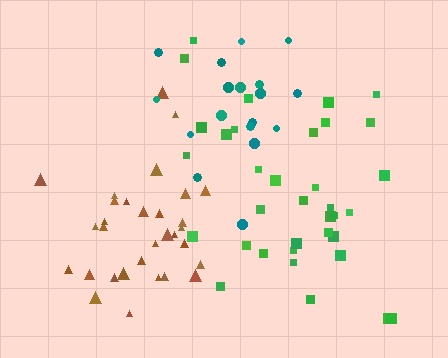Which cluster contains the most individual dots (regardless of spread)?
Green (35).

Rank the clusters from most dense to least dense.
brown, teal, green.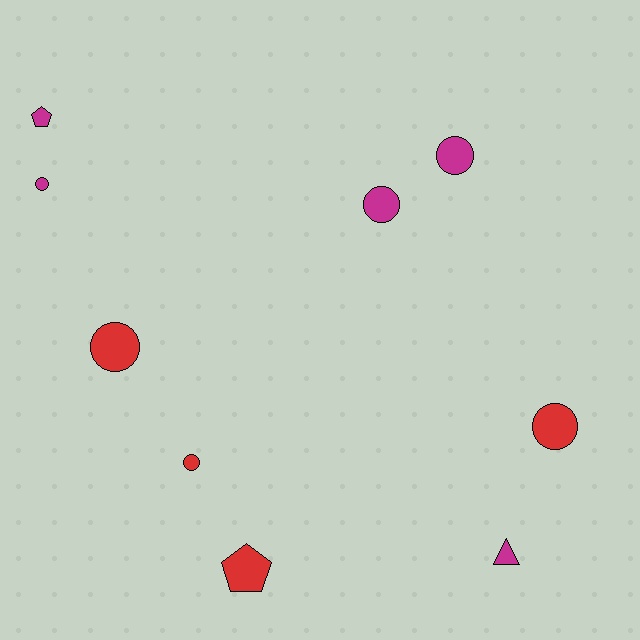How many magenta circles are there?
There are 3 magenta circles.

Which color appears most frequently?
Magenta, with 5 objects.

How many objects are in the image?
There are 9 objects.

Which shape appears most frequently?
Circle, with 6 objects.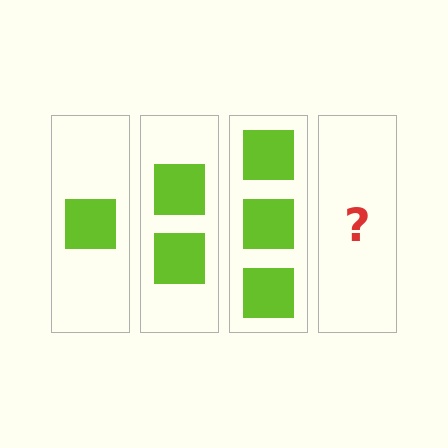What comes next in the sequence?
The next element should be 4 squares.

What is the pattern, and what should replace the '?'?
The pattern is that each step adds one more square. The '?' should be 4 squares.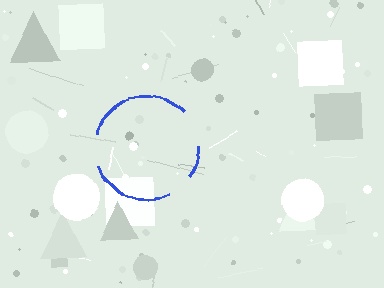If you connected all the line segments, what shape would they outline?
They would outline a circle.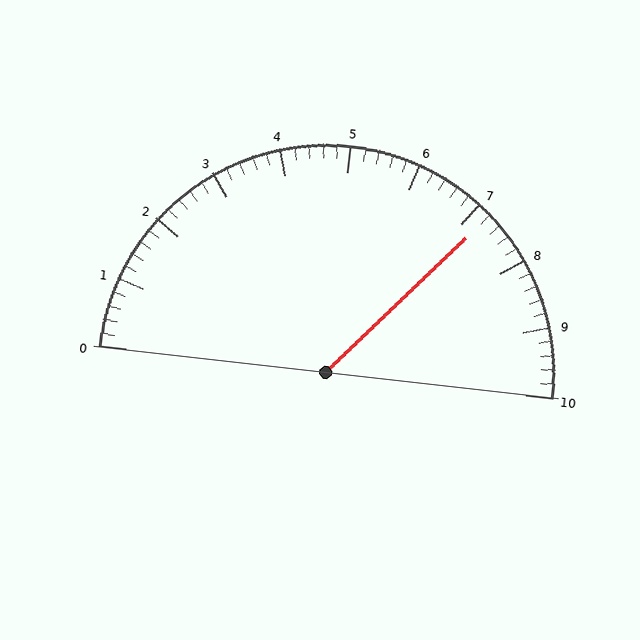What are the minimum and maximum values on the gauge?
The gauge ranges from 0 to 10.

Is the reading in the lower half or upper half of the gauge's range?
The reading is in the upper half of the range (0 to 10).